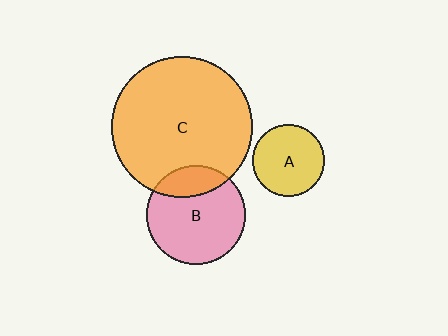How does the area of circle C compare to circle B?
Approximately 2.0 times.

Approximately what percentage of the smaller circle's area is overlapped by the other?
Approximately 20%.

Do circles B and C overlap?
Yes.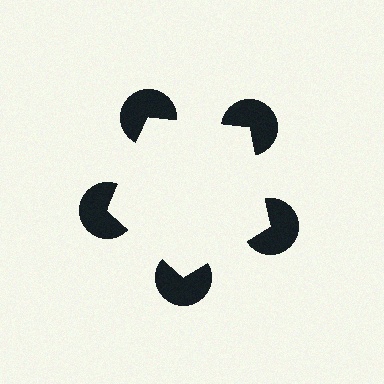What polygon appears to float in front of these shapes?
An illusory pentagon — its edges are inferred from the aligned wedge cuts in the pac-man discs, not physically drawn.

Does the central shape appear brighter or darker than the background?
It typically appears slightly brighter than the background, even though no actual brightness change is drawn.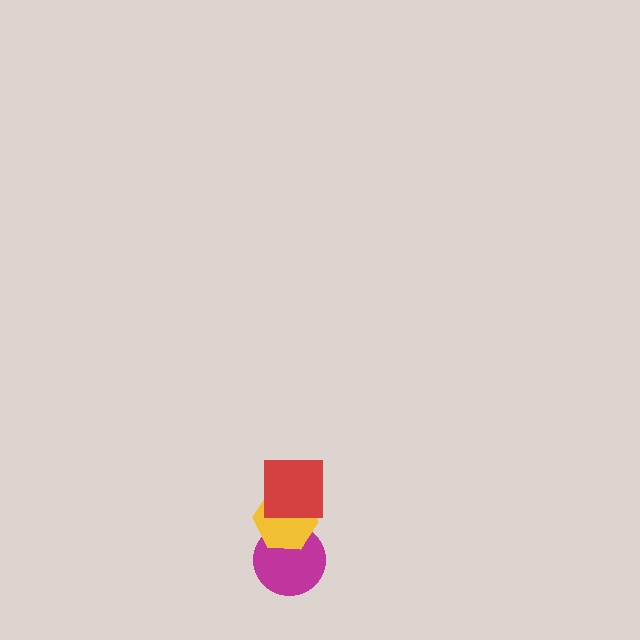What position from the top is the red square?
The red square is 1st from the top.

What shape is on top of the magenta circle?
The yellow hexagon is on top of the magenta circle.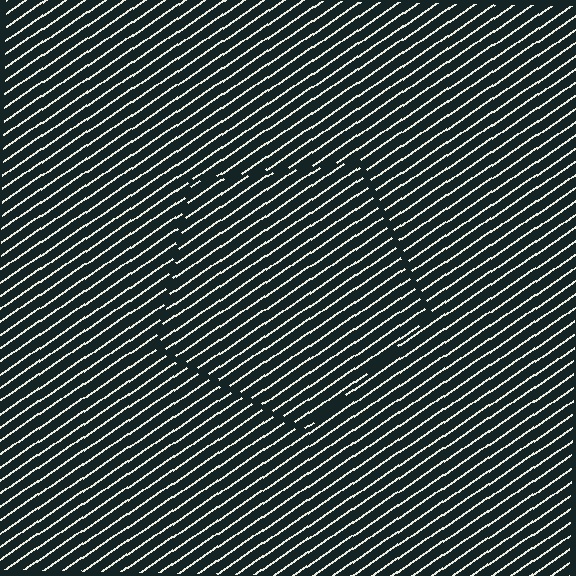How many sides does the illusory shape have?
5 sides — the line-ends trace a pentagon.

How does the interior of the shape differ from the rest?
The interior of the shape contains the same grating, shifted by half a period — the contour is defined by the phase discontinuity where line-ends from the inner and outer gratings abut.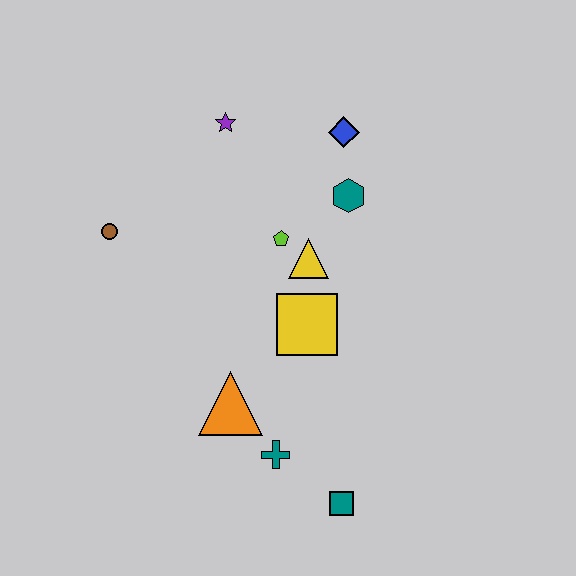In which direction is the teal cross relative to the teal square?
The teal cross is to the left of the teal square.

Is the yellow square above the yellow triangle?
No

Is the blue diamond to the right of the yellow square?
Yes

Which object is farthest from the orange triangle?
The blue diamond is farthest from the orange triangle.